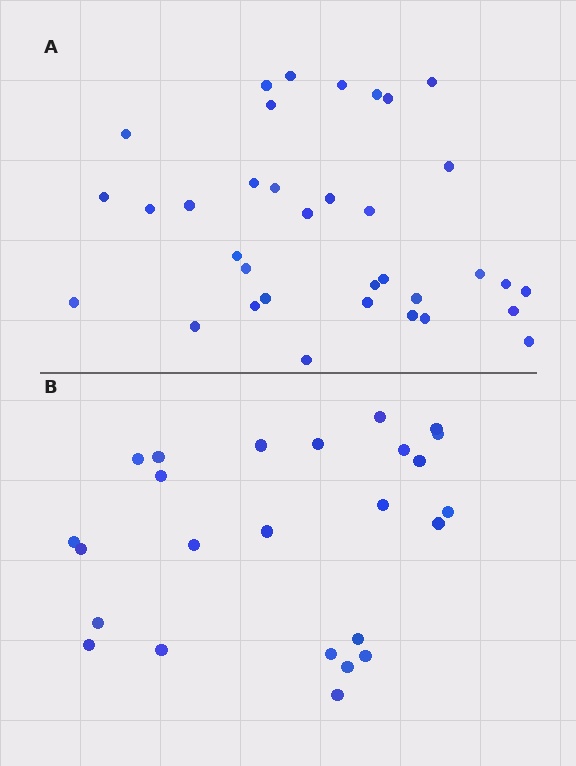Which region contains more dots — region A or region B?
Region A (the top region) has more dots.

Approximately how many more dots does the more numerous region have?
Region A has roughly 10 or so more dots than region B.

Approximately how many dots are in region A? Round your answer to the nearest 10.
About 40 dots. (The exact count is 35, which rounds to 40.)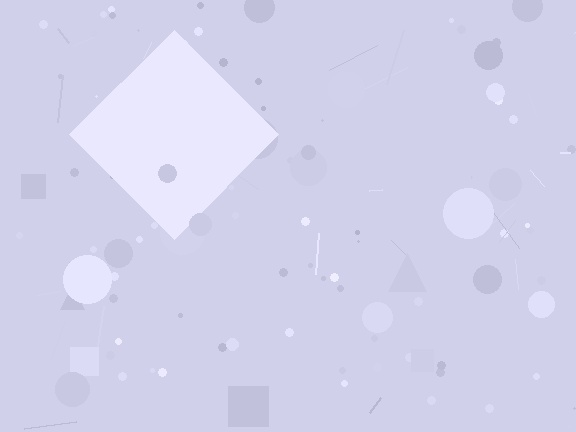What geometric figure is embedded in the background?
A diamond is embedded in the background.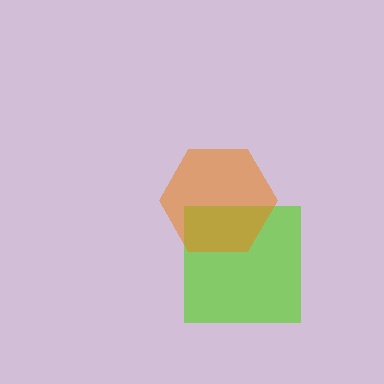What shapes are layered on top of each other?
The layered shapes are: a lime square, an orange hexagon.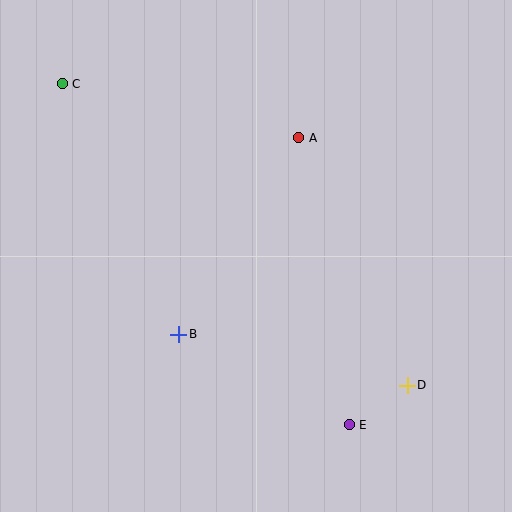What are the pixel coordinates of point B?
Point B is at (179, 334).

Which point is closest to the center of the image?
Point B at (179, 334) is closest to the center.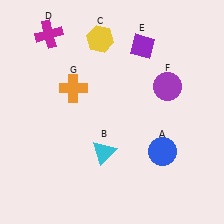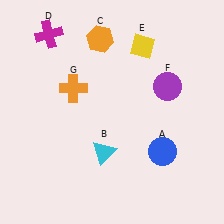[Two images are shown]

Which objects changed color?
C changed from yellow to orange. E changed from purple to yellow.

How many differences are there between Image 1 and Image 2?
There are 2 differences between the two images.